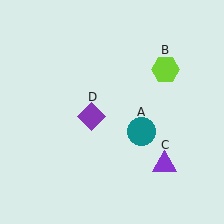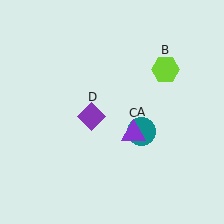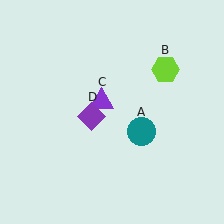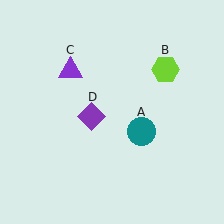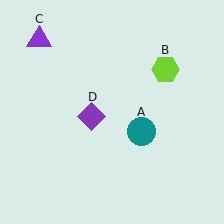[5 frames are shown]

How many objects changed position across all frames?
1 object changed position: purple triangle (object C).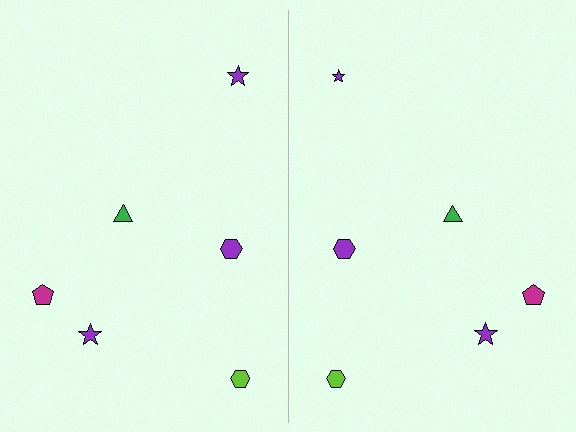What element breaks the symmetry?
The purple star on the right side has a different size than its mirror counterpart.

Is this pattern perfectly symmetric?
No, the pattern is not perfectly symmetric. The purple star on the right side has a different size than its mirror counterpart.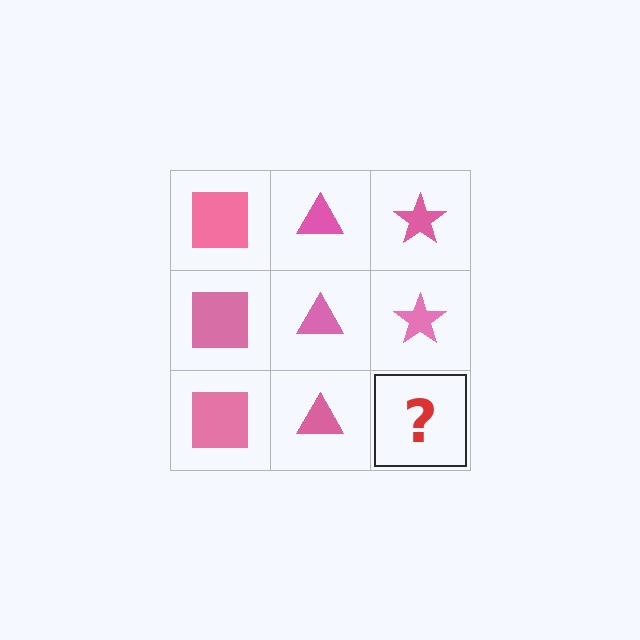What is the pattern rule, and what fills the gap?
The rule is that each column has a consistent shape. The gap should be filled with a pink star.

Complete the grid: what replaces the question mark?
The question mark should be replaced with a pink star.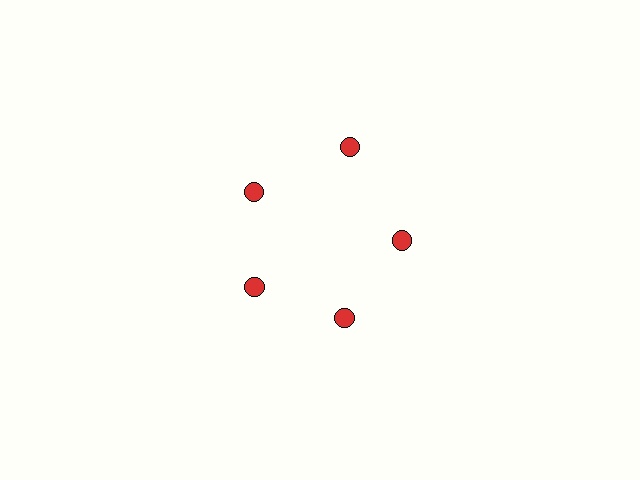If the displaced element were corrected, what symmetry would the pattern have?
It would have 5-fold rotational symmetry — the pattern would map onto itself every 72 degrees.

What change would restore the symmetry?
The symmetry would be restored by moving it inward, back onto the ring so that all 5 circles sit at equal angles and equal distance from the center.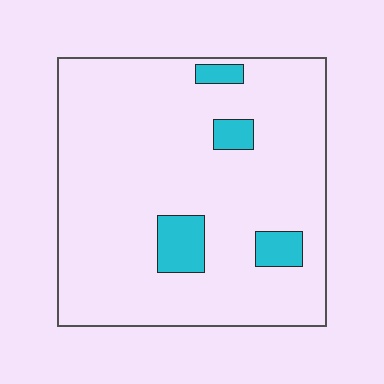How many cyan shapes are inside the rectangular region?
4.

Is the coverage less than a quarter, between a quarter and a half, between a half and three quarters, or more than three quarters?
Less than a quarter.